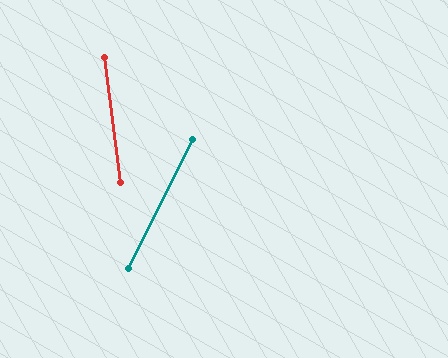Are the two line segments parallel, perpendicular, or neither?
Neither parallel nor perpendicular — they differ by about 34°.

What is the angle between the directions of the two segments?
Approximately 34 degrees.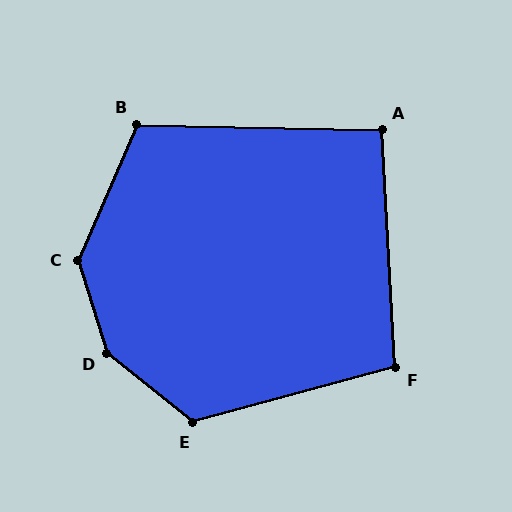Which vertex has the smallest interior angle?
A, at approximately 95 degrees.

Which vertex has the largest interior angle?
D, at approximately 146 degrees.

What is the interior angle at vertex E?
Approximately 126 degrees (obtuse).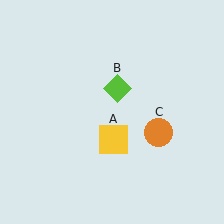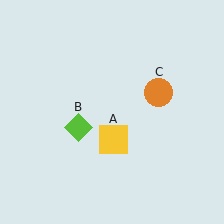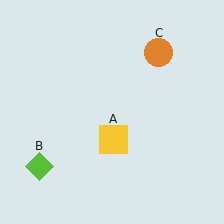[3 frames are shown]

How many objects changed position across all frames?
2 objects changed position: lime diamond (object B), orange circle (object C).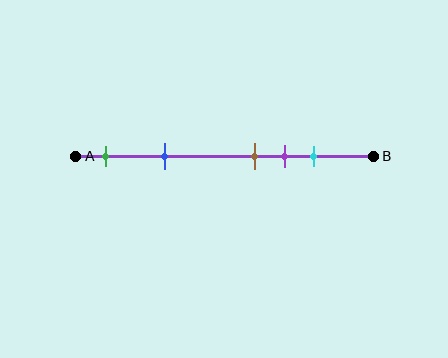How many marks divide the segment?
There are 5 marks dividing the segment.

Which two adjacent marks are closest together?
The brown and purple marks are the closest adjacent pair.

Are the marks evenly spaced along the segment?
No, the marks are not evenly spaced.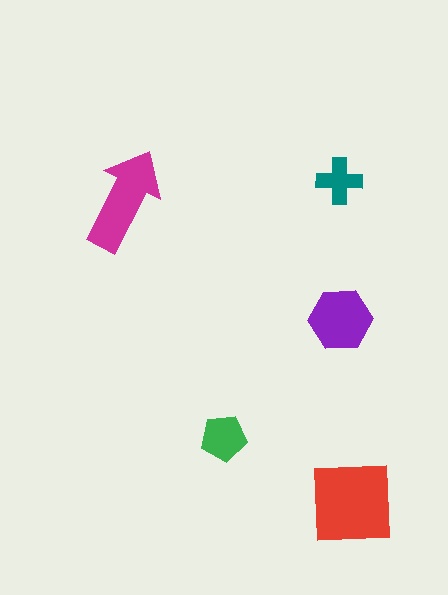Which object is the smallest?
The teal cross.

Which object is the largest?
The red square.